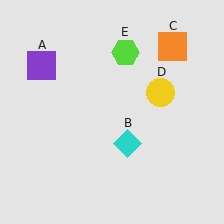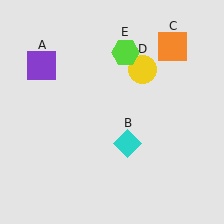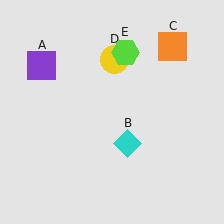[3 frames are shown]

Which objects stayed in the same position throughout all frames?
Purple square (object A) and cyan diamond (object B) and orange square (object C) and lime hexagon (object E) remained stationary.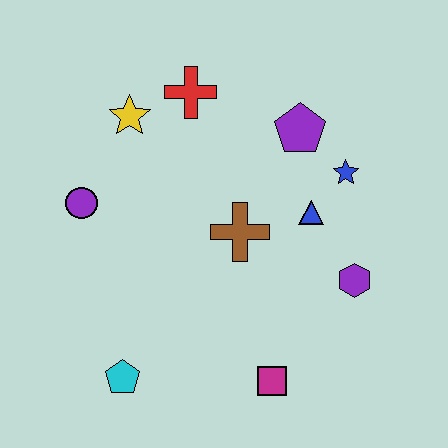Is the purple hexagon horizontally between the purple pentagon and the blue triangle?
No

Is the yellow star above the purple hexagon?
Yes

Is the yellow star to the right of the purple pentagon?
No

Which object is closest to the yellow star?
The red cross is closest to the yellow star.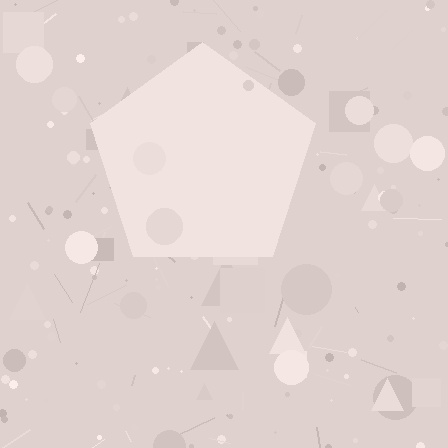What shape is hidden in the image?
A pentagon is hidden in the image.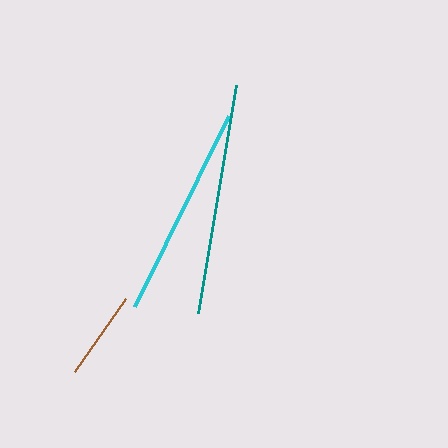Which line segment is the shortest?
The brown line is the shortest at approximately 89 pixels.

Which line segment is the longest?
The teal line is the longest at approximately 231 pixels.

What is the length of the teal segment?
The teal segment is approximately 231 pixels long.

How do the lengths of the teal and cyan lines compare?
The teal and cyan lines are approximately the same length.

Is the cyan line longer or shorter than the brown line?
The cyan line is longer than the brown line.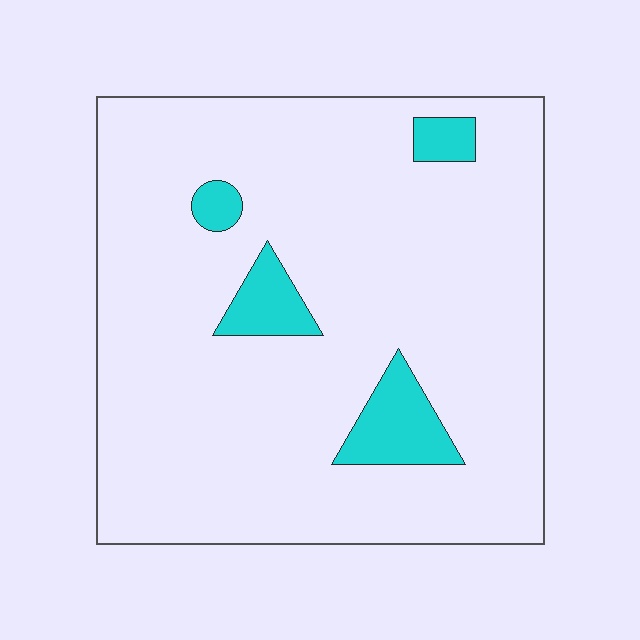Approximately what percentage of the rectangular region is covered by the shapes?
Approximately 10%.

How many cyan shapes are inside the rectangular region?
4.